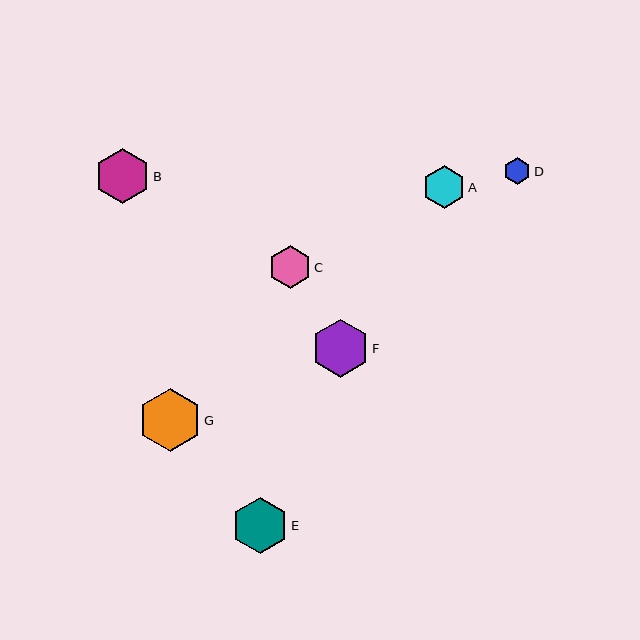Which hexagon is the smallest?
Hexagon D is the smallest with a size of approximately 27 pixels.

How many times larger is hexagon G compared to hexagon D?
Hexagon G is approximately 2.3 times the size of hexagon D.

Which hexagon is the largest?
Hexagon G is the largest with a size of approximately 62 pixels.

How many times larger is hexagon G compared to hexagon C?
Hexagon G is approximately 1.5 times the size of hexagon C.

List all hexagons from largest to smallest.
From largest to smallest: G, F, E, B, C, A, D.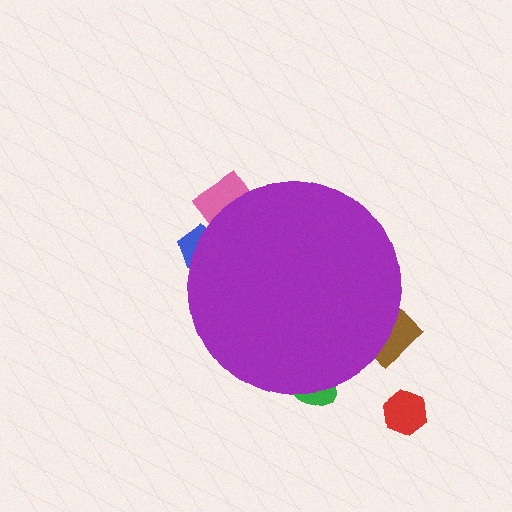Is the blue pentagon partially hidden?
Yes, the blue pentagon is partially hidden behind the purple circle.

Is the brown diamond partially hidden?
Yes, the brown diamond is partially hidden behind the purple circle.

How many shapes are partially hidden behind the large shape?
4 shapes are partially hidden.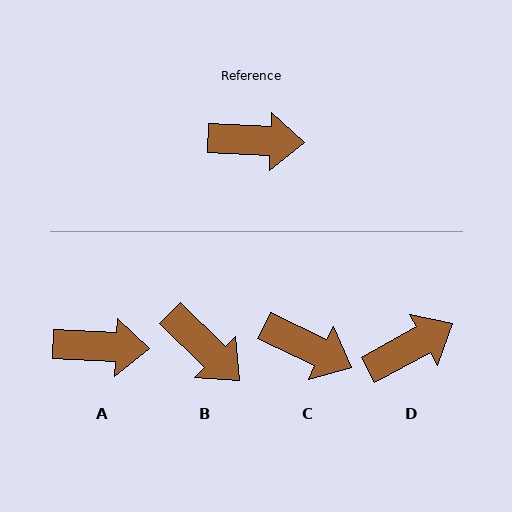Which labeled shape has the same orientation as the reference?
A.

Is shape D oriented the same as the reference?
No, it is off by about 31 degrees.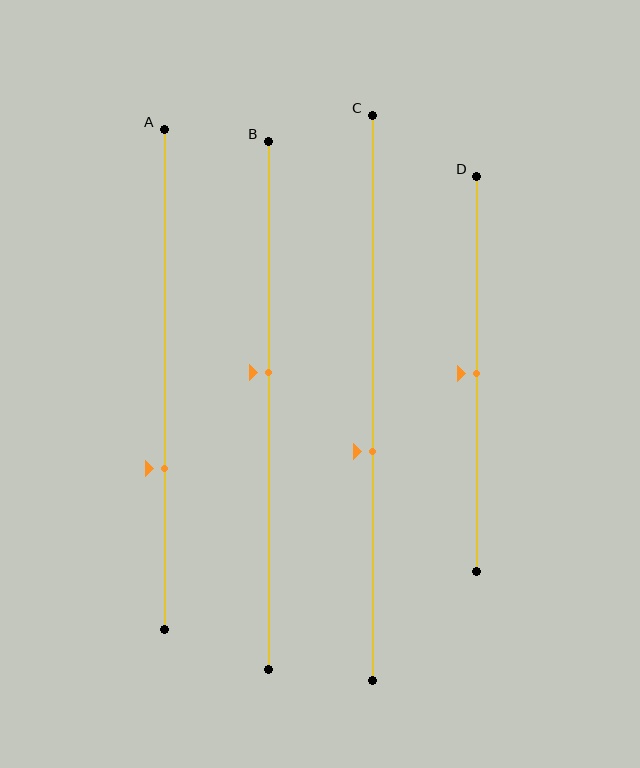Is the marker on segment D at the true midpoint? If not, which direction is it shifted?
Yes, the marker on segment D is at the true midpoint.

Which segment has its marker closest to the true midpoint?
Segment D has its marker closest to the true midpoint.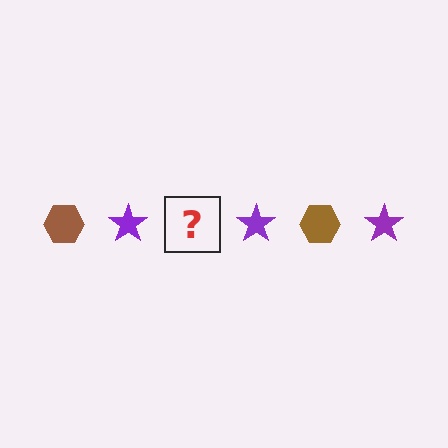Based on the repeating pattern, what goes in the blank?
The blank should be a brown hexagon.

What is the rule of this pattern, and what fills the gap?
The rule is that the pattern alternates between brown hexagon and purple star. The gap should be filled with a brown hexagon.